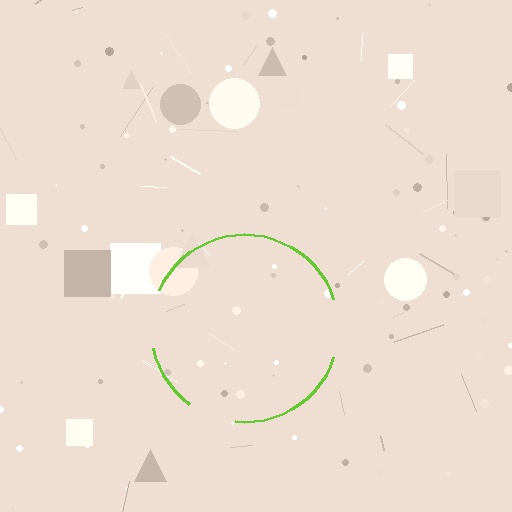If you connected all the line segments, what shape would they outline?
They would outline a circle.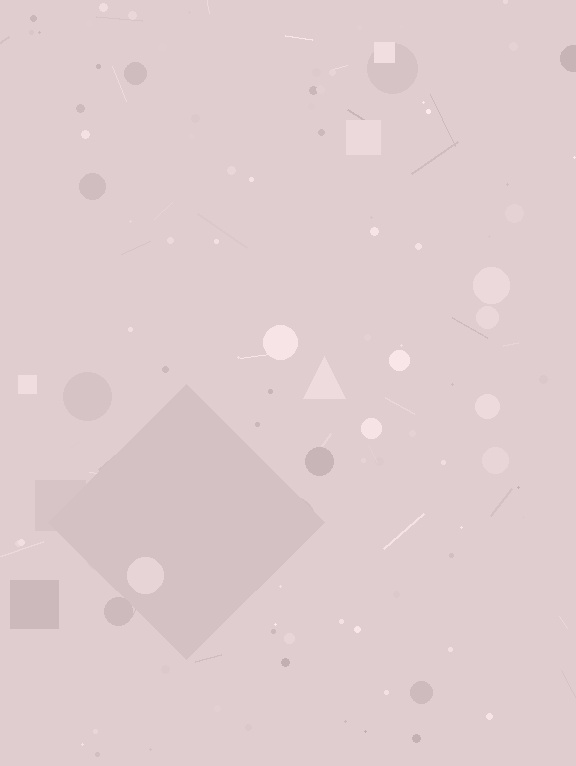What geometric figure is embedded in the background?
A diamond is embedded in the background.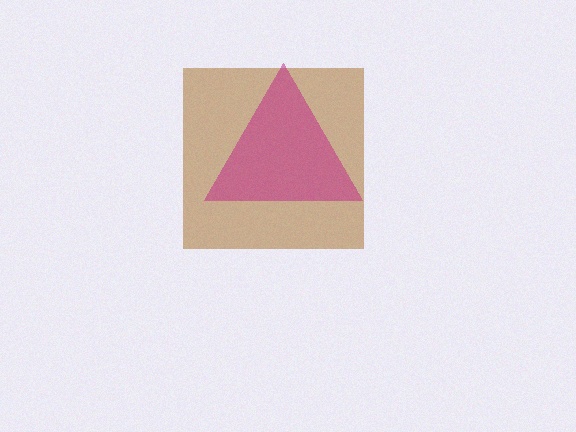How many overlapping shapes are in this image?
There are 2 overlapping shapes in the image.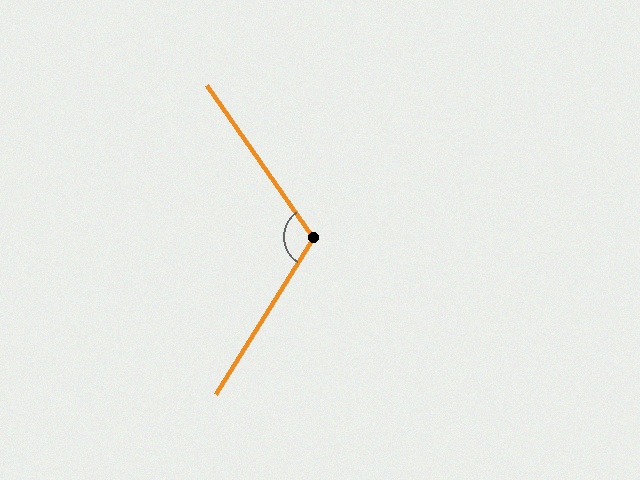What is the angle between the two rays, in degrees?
Approximately 113 degrees.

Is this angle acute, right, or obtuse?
It is obtuse.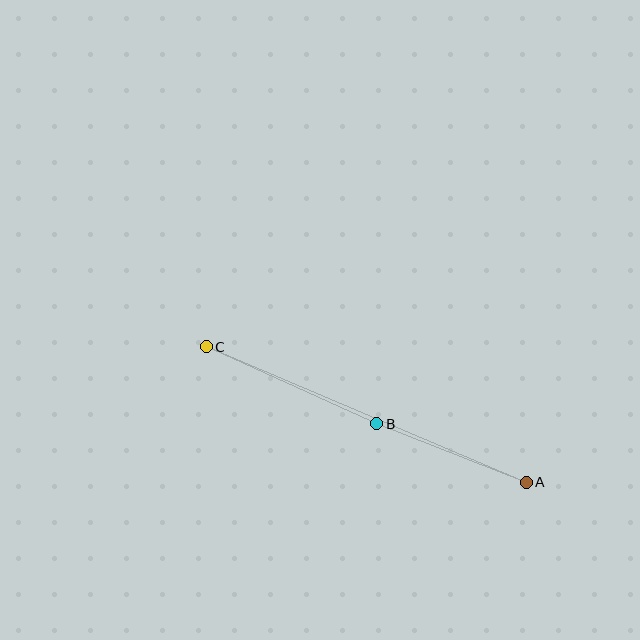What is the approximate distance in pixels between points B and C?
The distance between B and C is approximately 187 pixels.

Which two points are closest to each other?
Points A and B are closest to each other.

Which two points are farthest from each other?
Points A and C are farthest from each other.